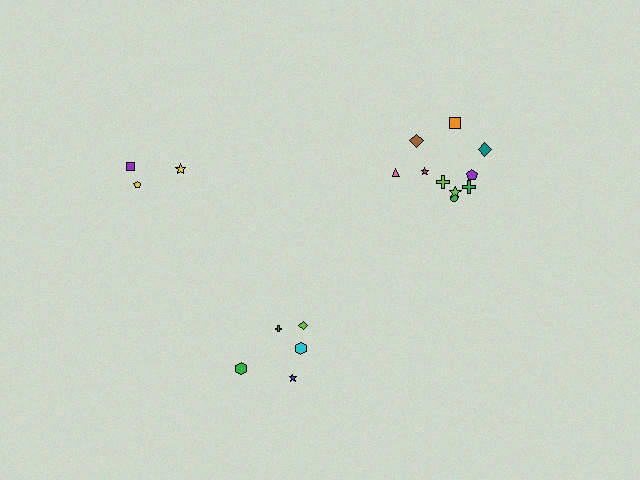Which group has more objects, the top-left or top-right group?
The top-right group.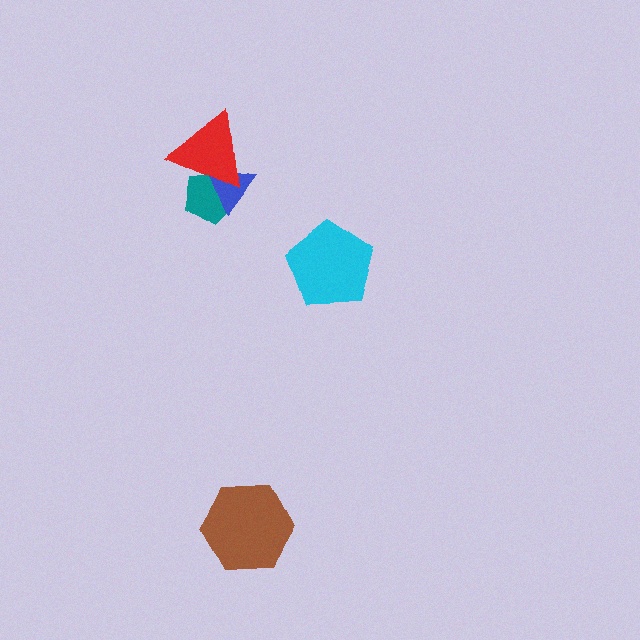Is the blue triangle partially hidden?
Yes, it is partially covered by another shape.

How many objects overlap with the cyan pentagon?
0 objects overlap with the cyan pentagon.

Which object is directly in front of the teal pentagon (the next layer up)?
The blue triangle is directly in front of the teal pentagon.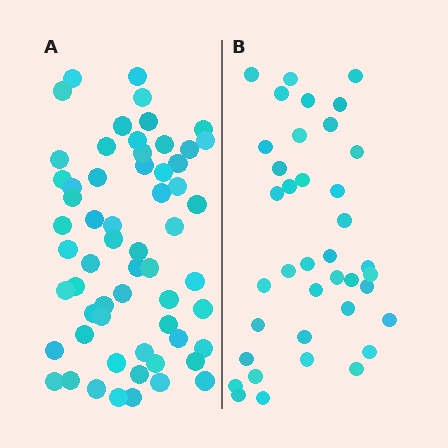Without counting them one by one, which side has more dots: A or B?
Region A (the left region) has more dots.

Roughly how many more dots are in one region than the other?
Region A has approximately 20 more dots than region B.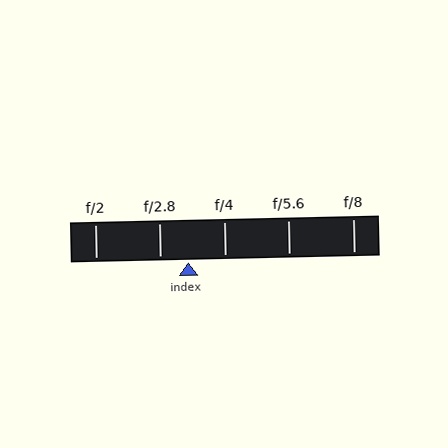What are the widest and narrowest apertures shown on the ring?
The widest aperture shown is f/2 and the narrowest is f/8.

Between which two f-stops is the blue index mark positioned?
The index mark is between f/2.8 and f/4.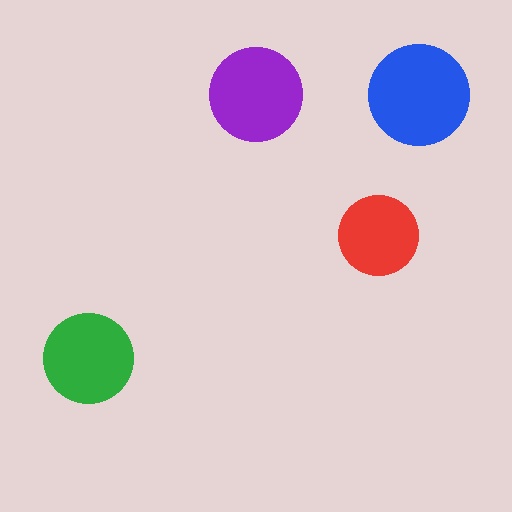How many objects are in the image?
There are 4 objects in the image.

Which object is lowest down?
The green circle is bottommost.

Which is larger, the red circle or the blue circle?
The blue one.